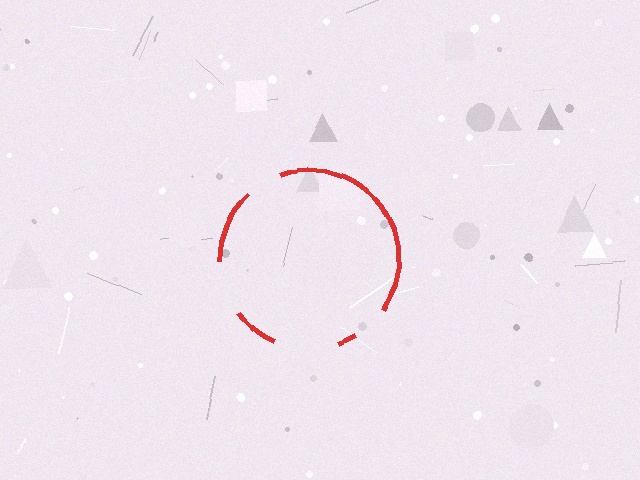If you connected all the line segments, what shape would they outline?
They would outline a circle.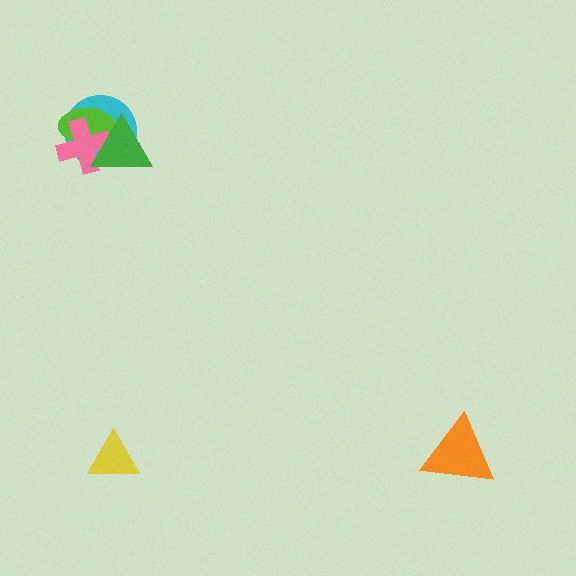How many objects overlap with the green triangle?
3 objects overlap with the green triangle.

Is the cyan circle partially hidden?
Yes, it is partially covered by another shape.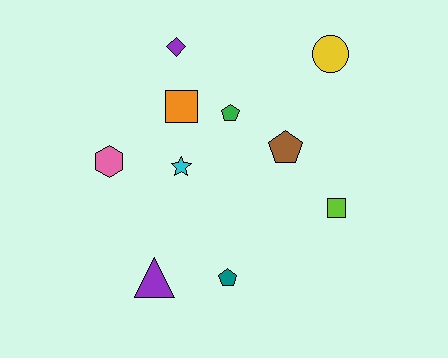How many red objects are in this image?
There are no red objects.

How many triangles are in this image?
There is 1 triangle.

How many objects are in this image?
There are 10 objects.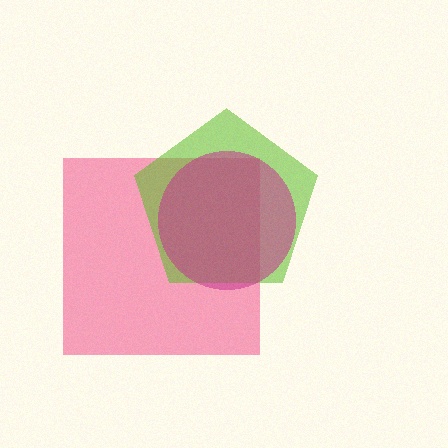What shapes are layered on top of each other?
The layered shapes are: a pink square, a lime pentagon, a magenta circle.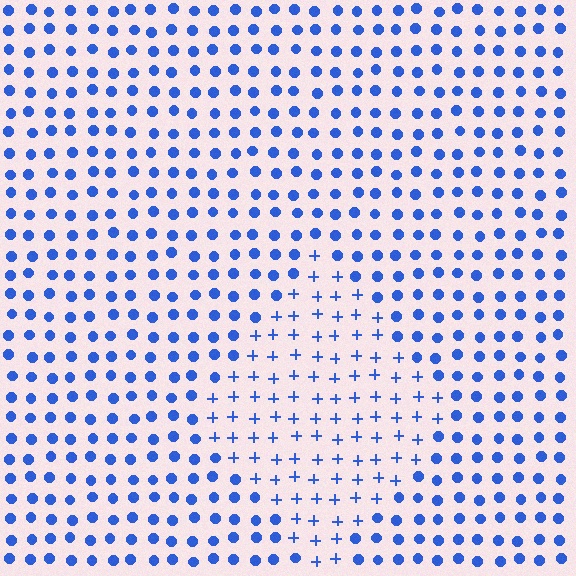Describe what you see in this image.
The image is filled with small blue elements arranged in a uniform grid. A diamond-shaped region contains plus signs, while the surrounding area contains circles. The boundary is defined purely by the change in element shape.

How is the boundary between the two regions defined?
The boundary is defined by a change in element shape: plus signs inside vs. circles outside. All elements share the same color and spacing.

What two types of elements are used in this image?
The image uses plus signs inside the diamond region and circles outside it.